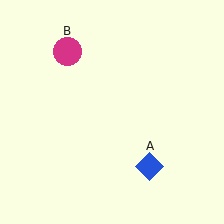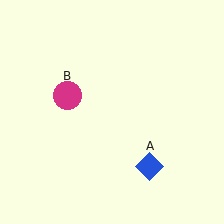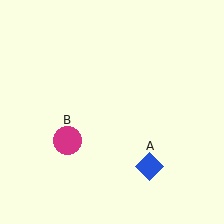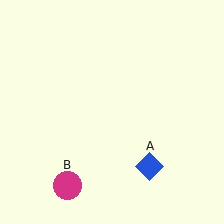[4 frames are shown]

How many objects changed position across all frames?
1 object changed position: magenta circle (object B).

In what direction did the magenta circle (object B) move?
The magenta circle (object B) moved down.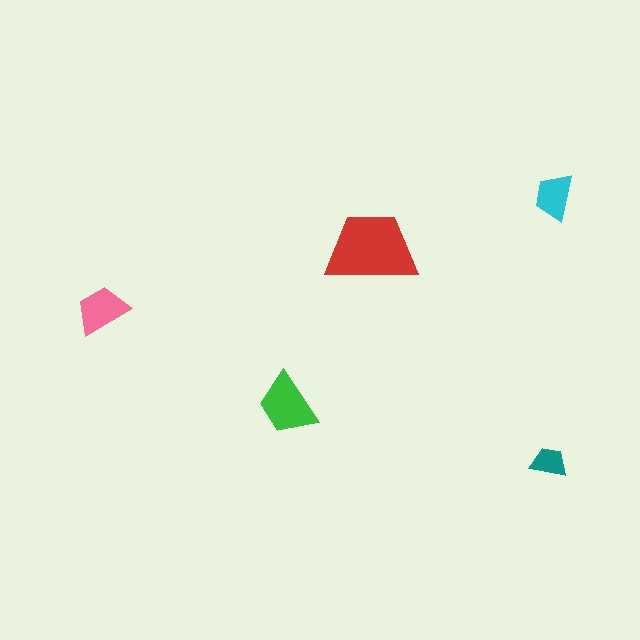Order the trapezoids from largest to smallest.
the red one, the green one, the pink one, the cyan one, the teal one.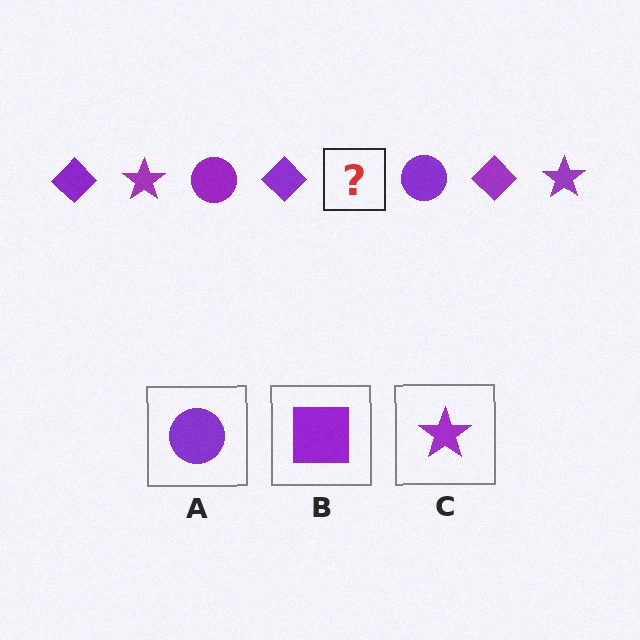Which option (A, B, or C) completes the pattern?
C.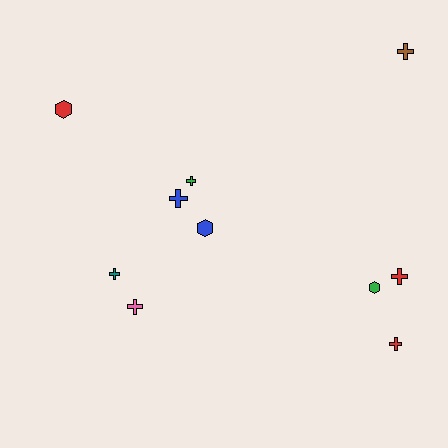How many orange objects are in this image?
There are no orange objects.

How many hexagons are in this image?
There are 3 hexagons.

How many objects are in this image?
There are 10 objects.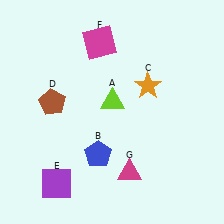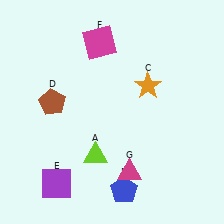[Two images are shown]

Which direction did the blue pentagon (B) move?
The blue pentagon (B) moved down.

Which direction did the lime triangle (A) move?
The lime triangle (A) moved down.